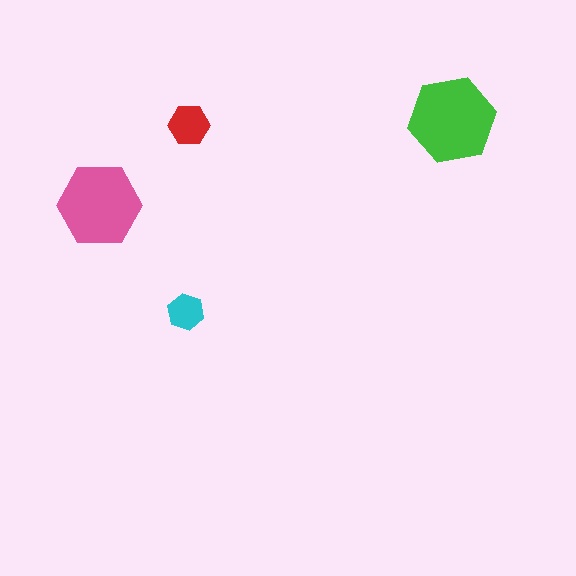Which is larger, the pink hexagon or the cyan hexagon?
The pink one.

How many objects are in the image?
There are 4 objects in the image.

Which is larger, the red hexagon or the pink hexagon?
The pink one.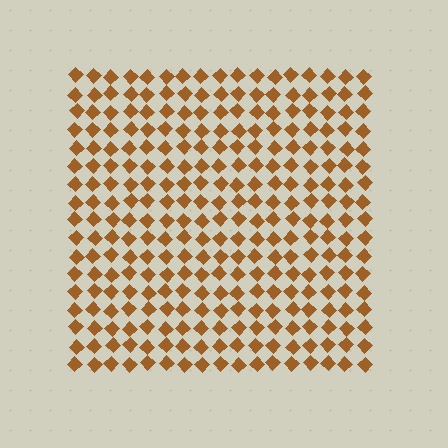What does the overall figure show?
The overall figure shows a square.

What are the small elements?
The small elements are diamonds.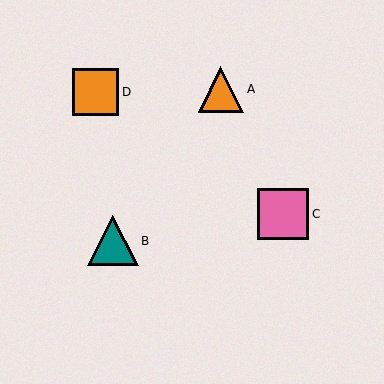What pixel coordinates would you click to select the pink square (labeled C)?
Click at (283, 214) to select the pink square C.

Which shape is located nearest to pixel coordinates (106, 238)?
The teal triangle (labeled B) at (113, 241) is nearest to that location.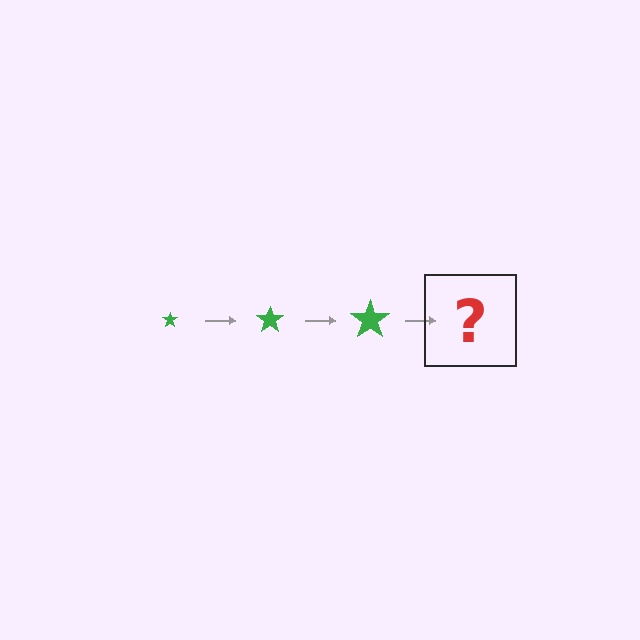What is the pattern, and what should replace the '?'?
The pattern is that the star gets progressively larger each step. The '?' should be a green star, larger than the previous one.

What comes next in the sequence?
The next element should be a green star, larger than the previous one.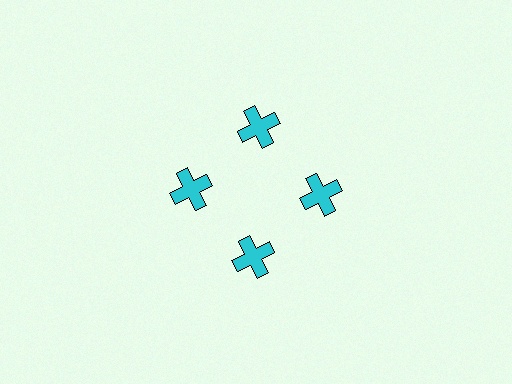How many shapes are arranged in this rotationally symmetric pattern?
There are 4 shapes, arranged in 4 groups of 1.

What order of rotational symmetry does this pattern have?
This pattern has 4-fold rotational symmetry.